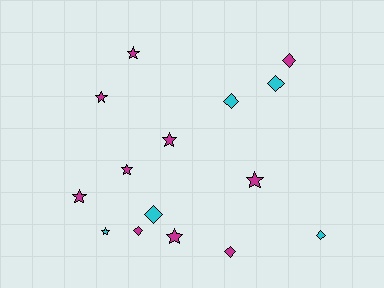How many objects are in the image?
There are 15 objects.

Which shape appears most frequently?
Star, with 8 objects.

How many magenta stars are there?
There are 7 magenta stars.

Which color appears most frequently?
Magenta, with 10 objects.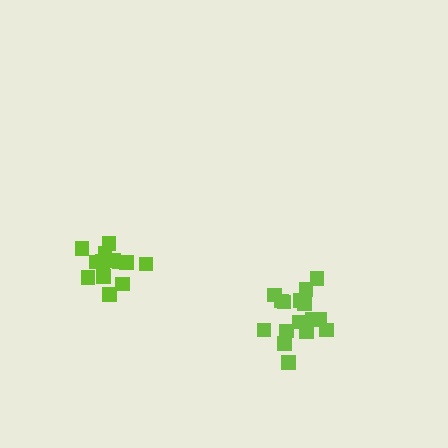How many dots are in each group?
Group 1: 13 dots, Group 2: 16 dots (29 total).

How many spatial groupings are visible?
There are 2 spatial groupings.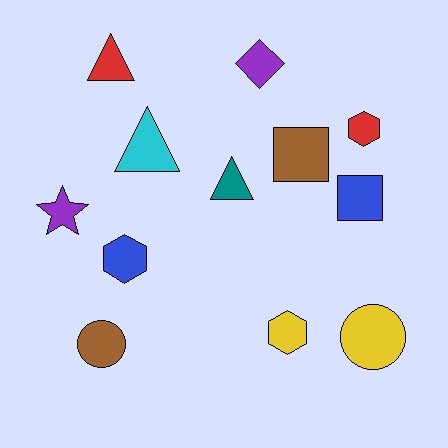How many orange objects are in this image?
There are no orange objects.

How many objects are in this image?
There are 12 objects.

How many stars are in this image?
There is 1 star.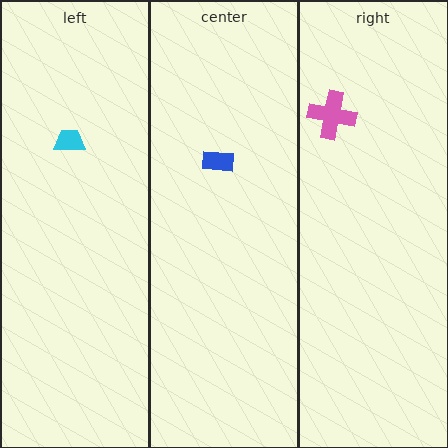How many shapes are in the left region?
1.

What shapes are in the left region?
The cyan trapezoid.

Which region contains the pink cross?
The right region.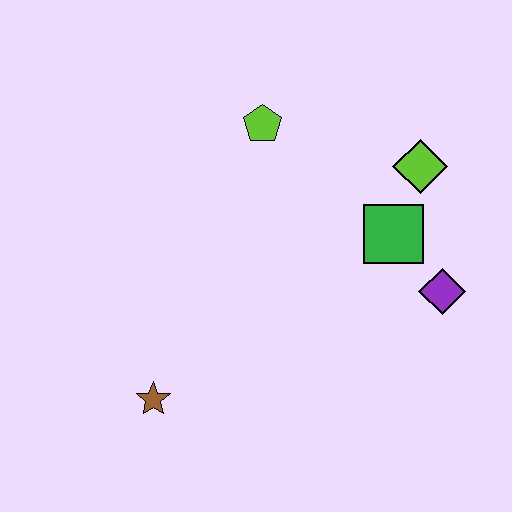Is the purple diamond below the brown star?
No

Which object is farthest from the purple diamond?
The brown star is farthest from the purple diamond.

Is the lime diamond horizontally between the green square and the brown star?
No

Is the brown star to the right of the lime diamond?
No